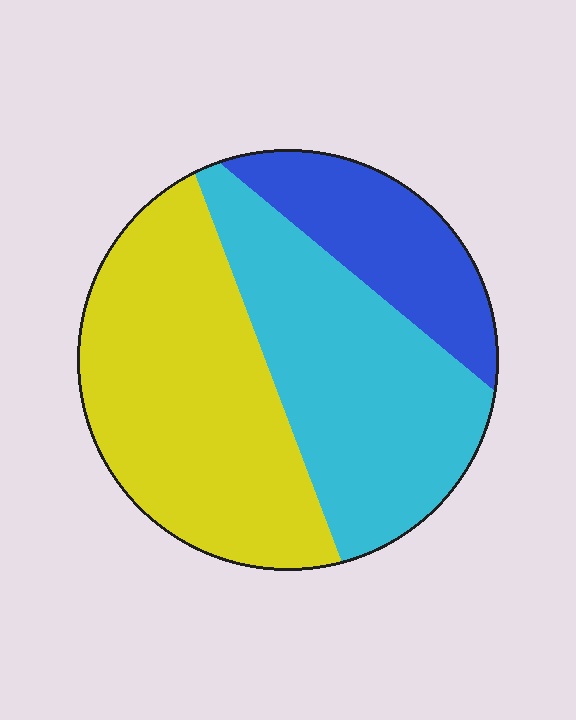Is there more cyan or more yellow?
Yellow.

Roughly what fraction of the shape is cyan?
Cyan covers roughly 40% of the shape.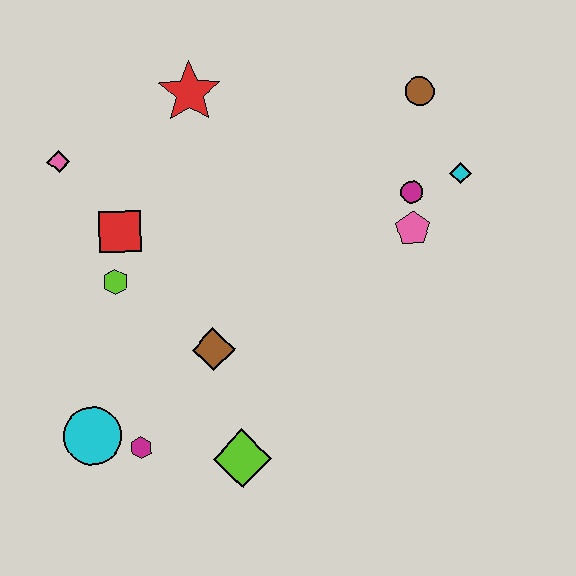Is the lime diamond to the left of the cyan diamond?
Yes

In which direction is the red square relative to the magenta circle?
The red square is to the left of the magenta circle.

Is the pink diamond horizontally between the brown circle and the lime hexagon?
No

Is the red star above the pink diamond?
Yes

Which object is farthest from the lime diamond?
The brown circle is farthest from the lime diamond.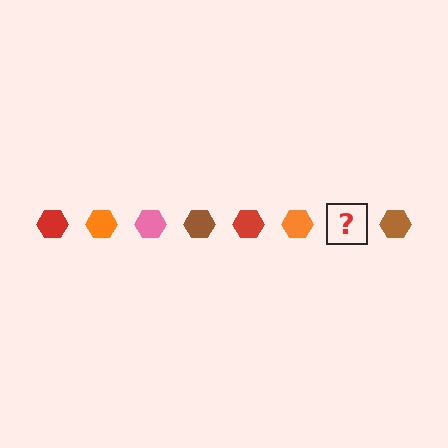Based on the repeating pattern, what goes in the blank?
The blank should be a pink hexagon.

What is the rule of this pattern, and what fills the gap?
The rule is that the pattern cycles through red, orange, pink, brown hexagons. The gap should be filled with a pink hexagon.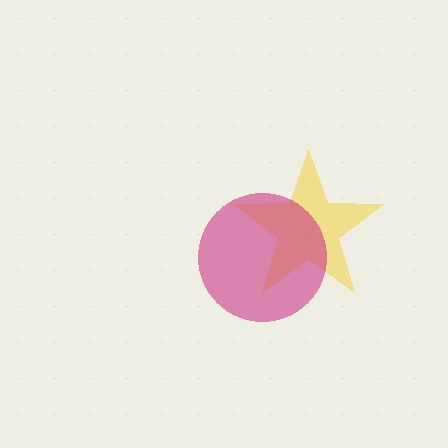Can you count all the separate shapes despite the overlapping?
Yes, there are 2 separate shapes.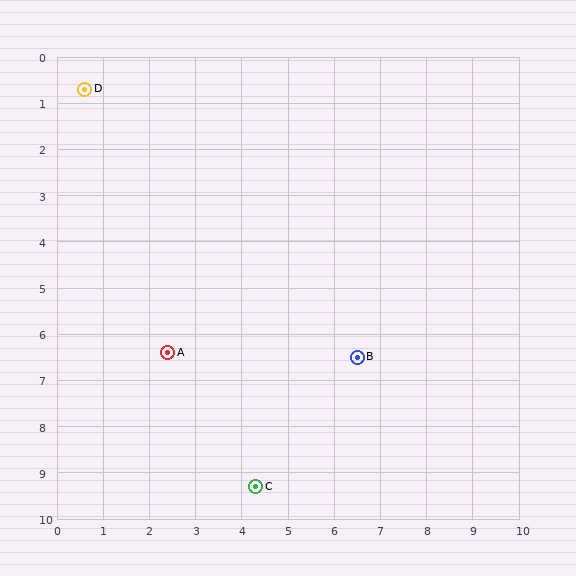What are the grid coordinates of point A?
Point A is at approximately (2.4, 6.4).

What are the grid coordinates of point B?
Point B is at approximately (6.5, 6.5).